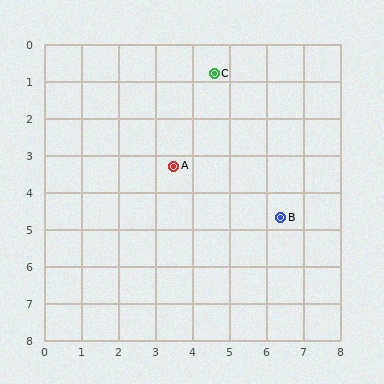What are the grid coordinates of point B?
Point B is at approximately (6.4, 4.7).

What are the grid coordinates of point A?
Point A is at approximately (3.5, 3.3).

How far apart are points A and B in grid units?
Points A and B are about 3.2 grid units apart.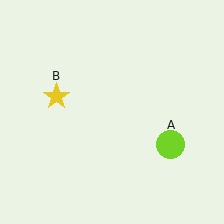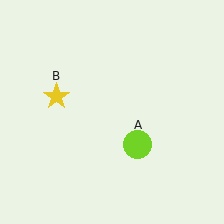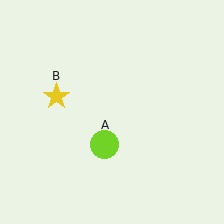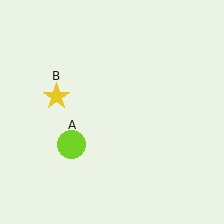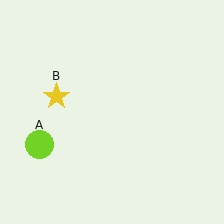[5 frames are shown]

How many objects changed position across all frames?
1 object changed position: lime circle (object A).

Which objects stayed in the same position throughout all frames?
Yellow star (object B) remained stationary.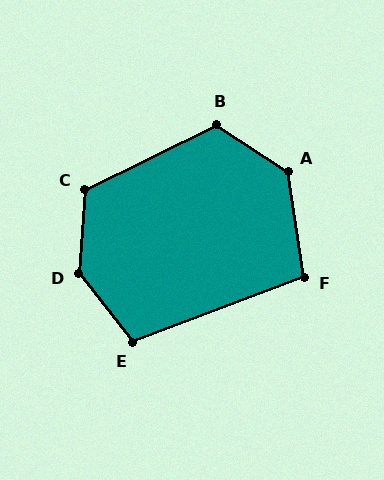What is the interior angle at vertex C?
Approximately 121 degrees (obtuse).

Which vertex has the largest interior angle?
D, at approximately 137 degrees.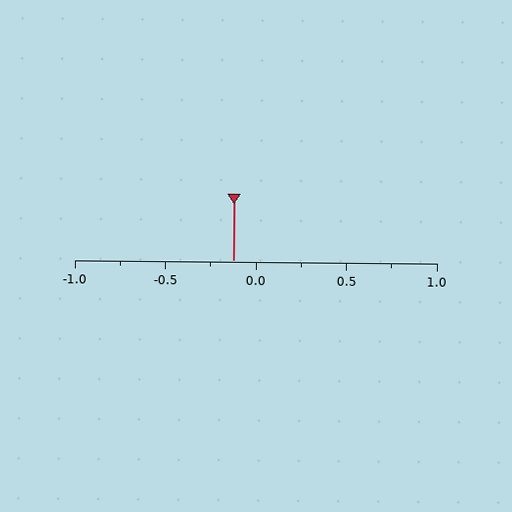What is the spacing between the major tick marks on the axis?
The major ticks are spaced 0.5 apart.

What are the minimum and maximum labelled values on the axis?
The axis runs from -1.0 to 1.0.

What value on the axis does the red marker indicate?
The marker indicates approximately -0.12.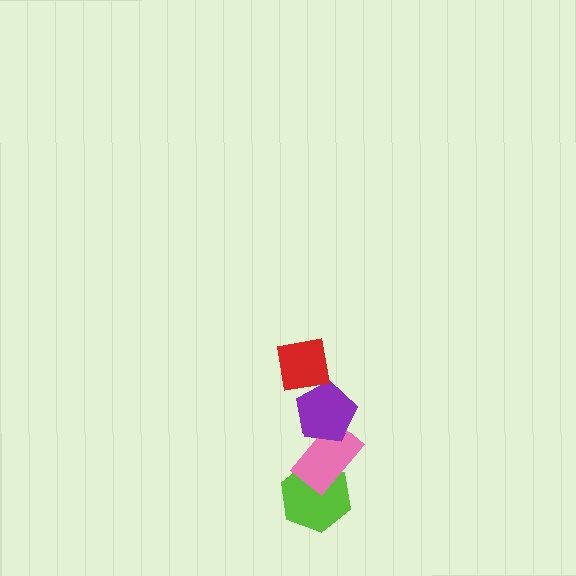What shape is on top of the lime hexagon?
The pink rectangle is on top of the lime hexagon.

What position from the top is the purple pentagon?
The purple pentagon is 2nd from the top.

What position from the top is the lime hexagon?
The lime hexagon is 4th from the top.